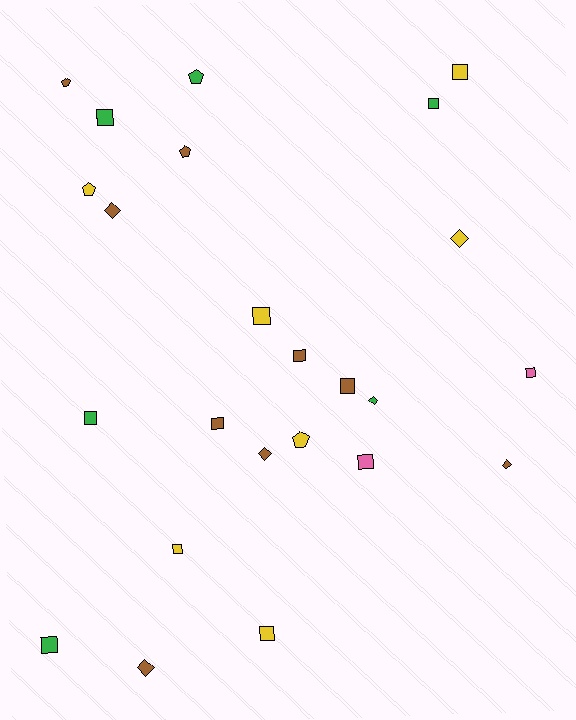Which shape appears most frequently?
Square, with 13 objects.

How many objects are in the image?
There are 24 objects.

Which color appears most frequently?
Brown, with 9 objects.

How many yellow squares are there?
There are 4 yellow squares.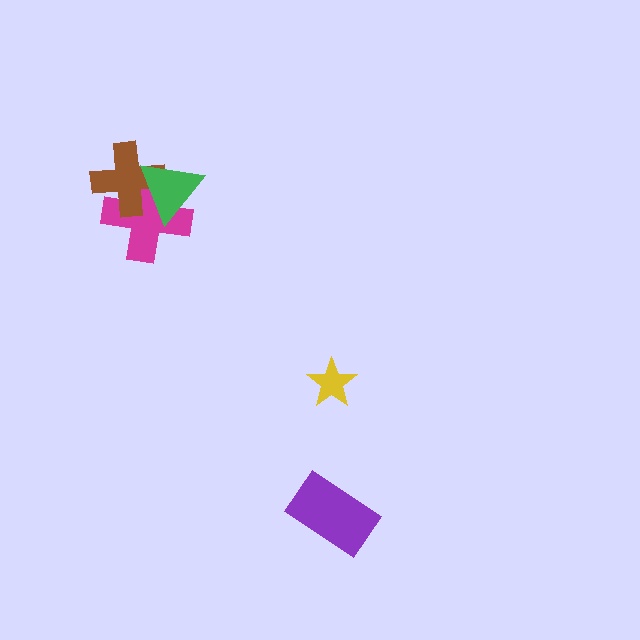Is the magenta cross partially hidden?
Yes, it is partially covered by another shape.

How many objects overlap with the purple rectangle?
0 objects overlap with the purple rectangle.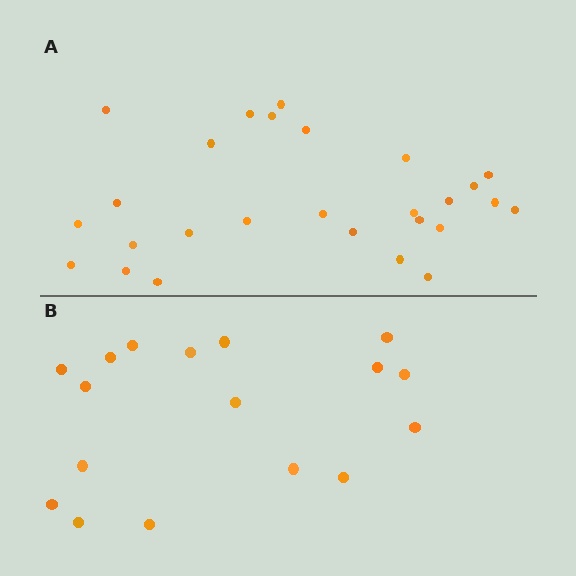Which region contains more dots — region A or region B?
Region A (the top region) has more dots.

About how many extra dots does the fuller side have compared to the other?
Region A has roughly 10 or so more dots than region B.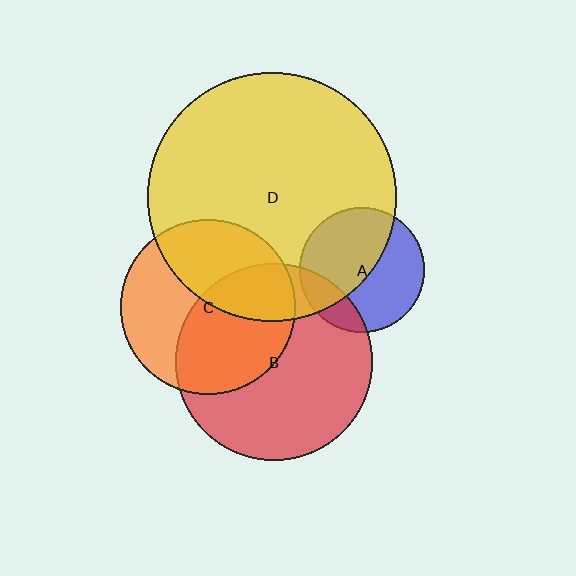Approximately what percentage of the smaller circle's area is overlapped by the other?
Approximately 20%.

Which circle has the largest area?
Circle D (yellow).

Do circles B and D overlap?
Yes.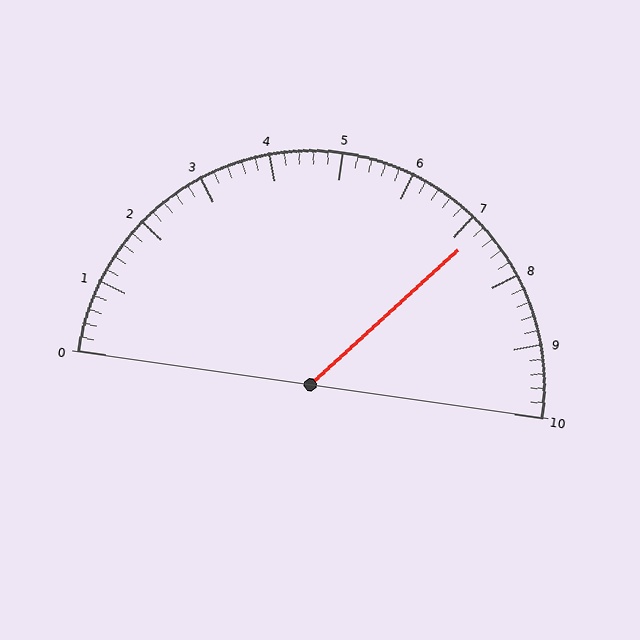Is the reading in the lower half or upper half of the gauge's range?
The reading is in the upper half of the range (0 to 10).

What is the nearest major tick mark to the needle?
The nearest major tick mark is 7.